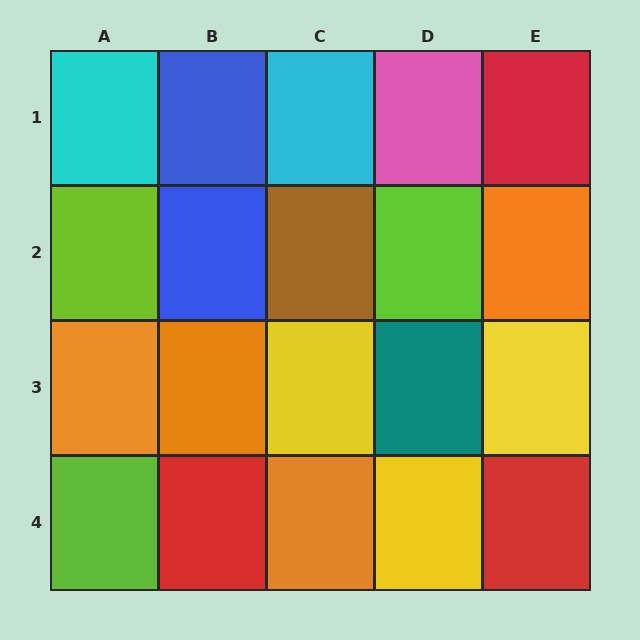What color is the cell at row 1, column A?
Cyan.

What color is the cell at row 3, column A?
Orange.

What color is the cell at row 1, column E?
Red.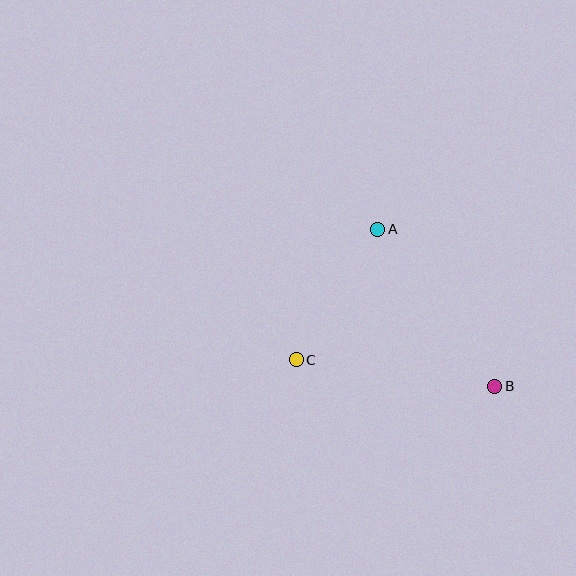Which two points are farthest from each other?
Points B and C are farthest from each other.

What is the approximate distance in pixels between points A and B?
The distance between A and B is approximately 196 pixels.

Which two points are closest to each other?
Points A and C are closest to each other.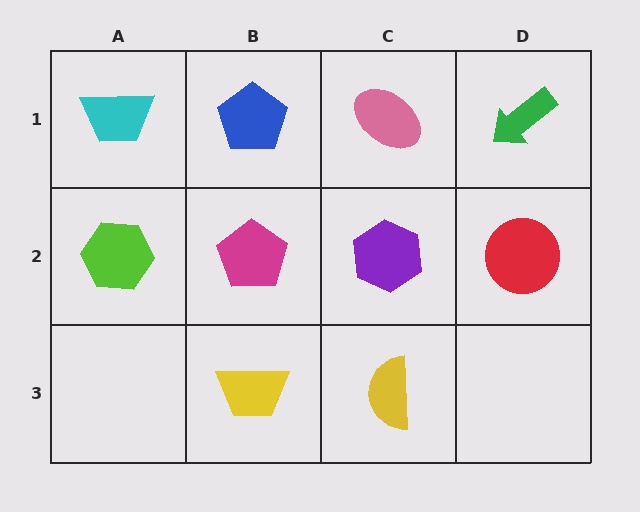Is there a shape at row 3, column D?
No, that cell is empty.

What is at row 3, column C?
A yellow semicircle.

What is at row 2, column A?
A lime hexagon.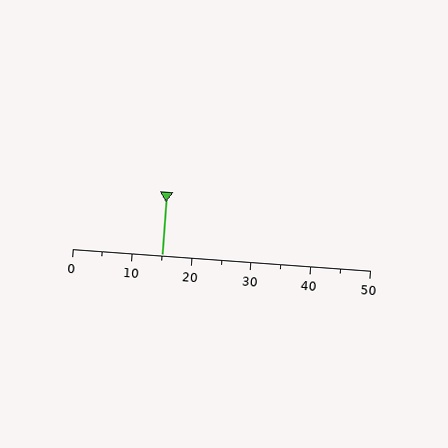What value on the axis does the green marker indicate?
The marker indicates approximately 15.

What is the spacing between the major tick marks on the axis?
The major ticks are spaced 10 apart.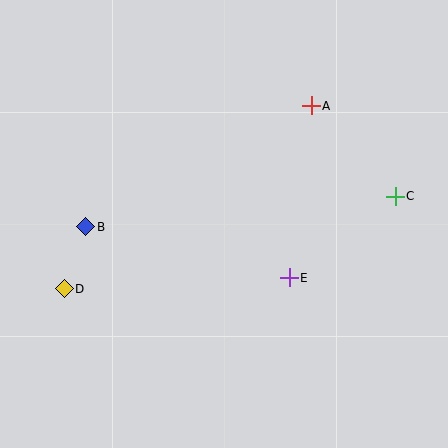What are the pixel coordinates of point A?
Point A is at (311, 106).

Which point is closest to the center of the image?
Point E at (289, 278) is closest to the center.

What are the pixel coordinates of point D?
Point D is at (64, 289).